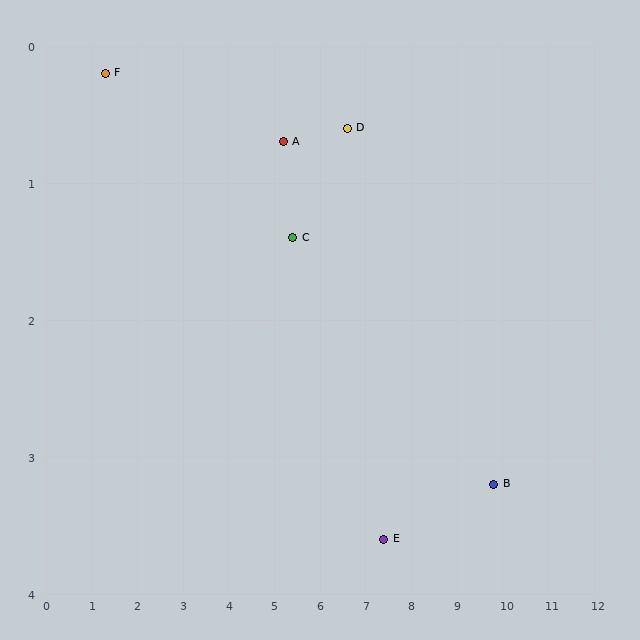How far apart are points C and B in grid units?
Points C and B are about 4.8 grid units apart.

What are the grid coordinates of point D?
Point D is at approximately (6.6, 0.6).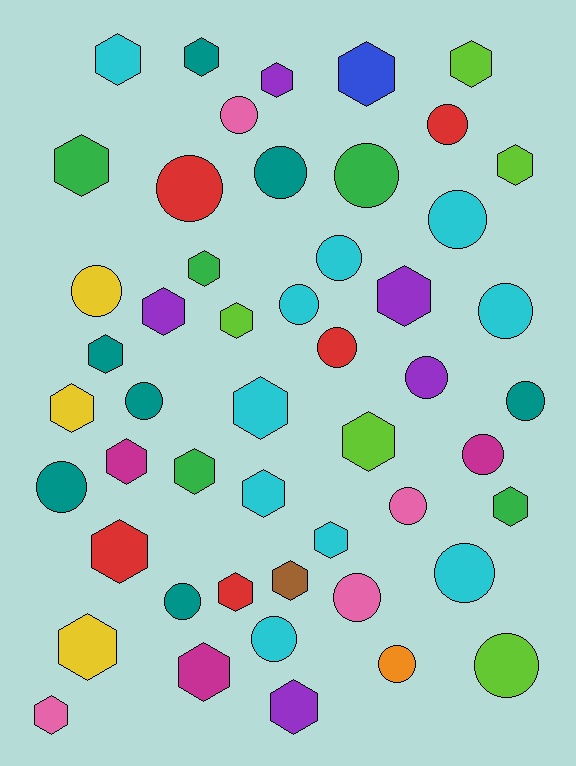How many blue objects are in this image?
There is 1 blue object.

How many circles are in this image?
There are 23 circles.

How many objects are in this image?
There are 50 objects.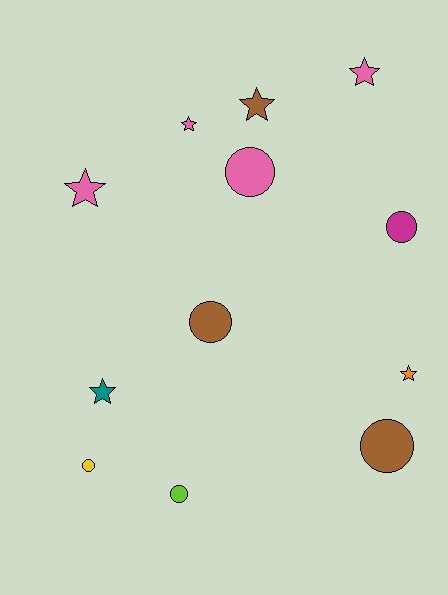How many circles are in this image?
There are 6 circles.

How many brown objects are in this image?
There are 3 brown objects.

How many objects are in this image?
There are 12 objects.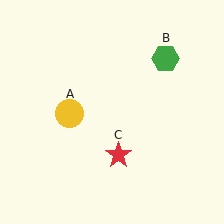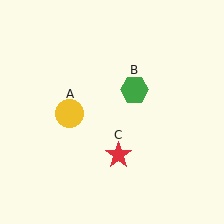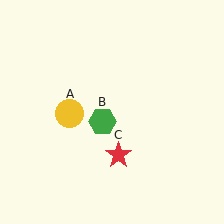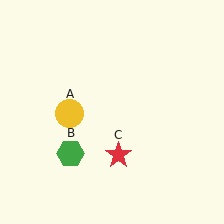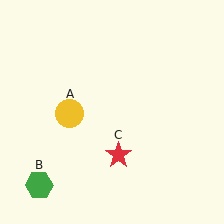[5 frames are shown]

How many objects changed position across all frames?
1 object changed position: green hexagon (object B).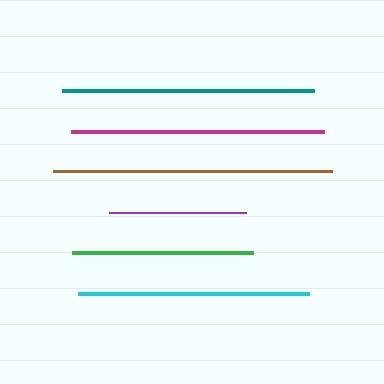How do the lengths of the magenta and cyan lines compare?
The magenta and cyan lines are approximately the same length.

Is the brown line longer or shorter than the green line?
The brown line is longer than the green line.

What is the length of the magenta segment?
The magenta segment is approximately 253 pixels long.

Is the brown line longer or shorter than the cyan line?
The brown line is longer than the cyan line.